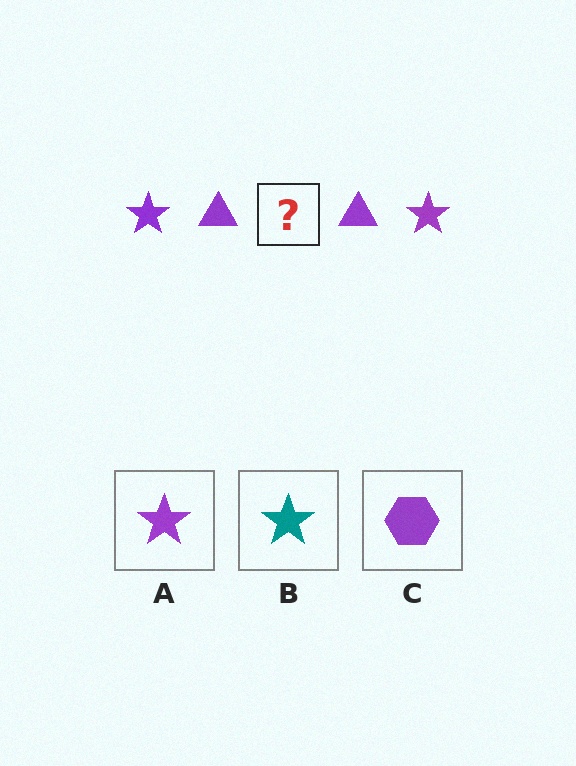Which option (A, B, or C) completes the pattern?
A.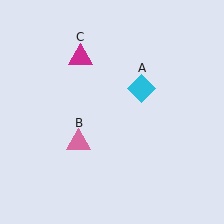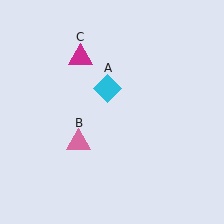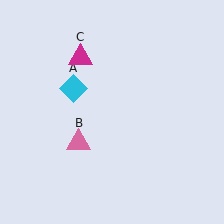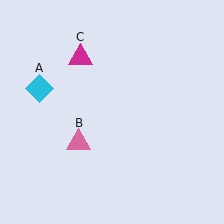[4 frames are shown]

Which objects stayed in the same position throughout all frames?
Pink triangle (object B) and magenta triangle (object C) remained stationary.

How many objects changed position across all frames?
1 object changed position: cyan diamond (object A).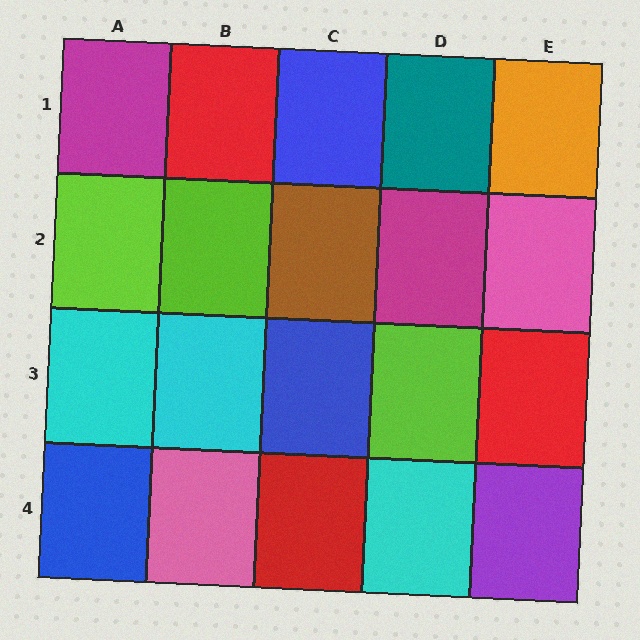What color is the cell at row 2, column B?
Lime.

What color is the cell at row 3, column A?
Cyan.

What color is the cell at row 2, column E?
Pink.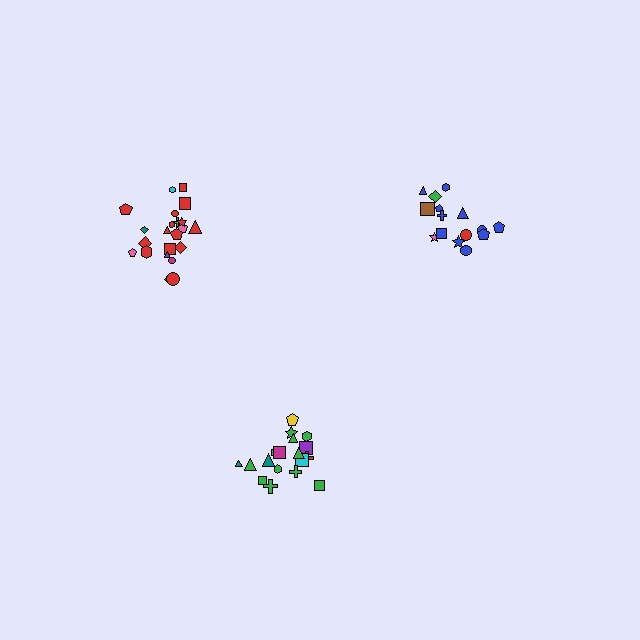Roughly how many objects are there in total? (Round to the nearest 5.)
Roughly 55 objects in total.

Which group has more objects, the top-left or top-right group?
The top-left group.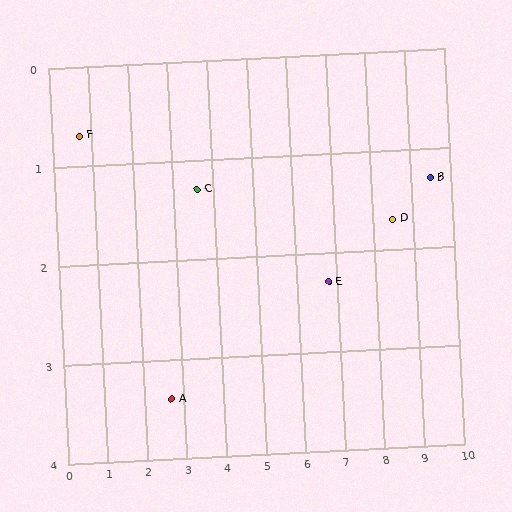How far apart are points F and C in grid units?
Points F and C are about 3.0 grid units apart.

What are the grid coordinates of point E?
Point E is at approximately (6.8, 2.3).